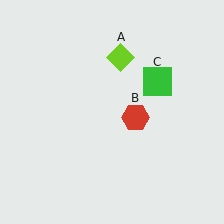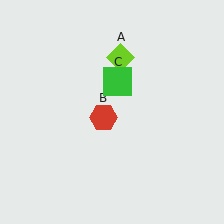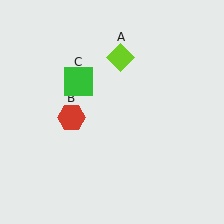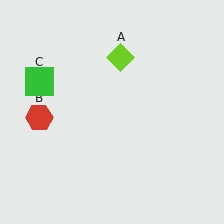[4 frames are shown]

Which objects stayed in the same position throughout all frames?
Lime diamond (object A) remained stationary.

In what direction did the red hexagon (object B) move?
The red hexagon (object B) moved left.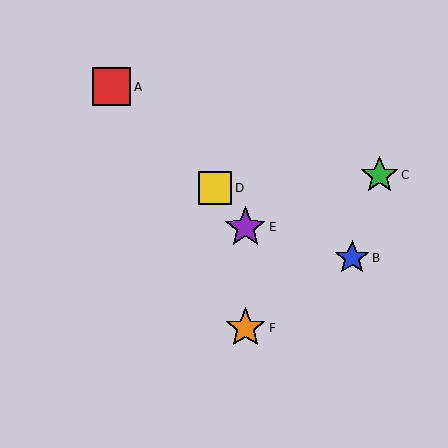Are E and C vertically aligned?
No, E is at x≈245 and C is at x≈379.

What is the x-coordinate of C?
Object C is at x≈379.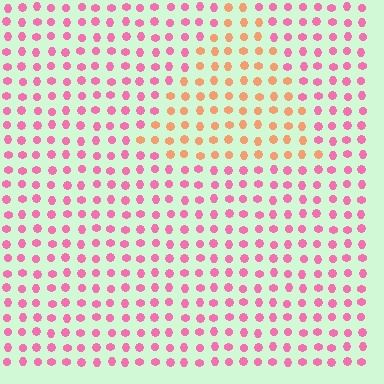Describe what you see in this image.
The image is filled with small pink elements in a uniform arrangement. A triangle-shaped region is visible where the elements are tinted to a slightly different hue, forming a subtle color boundary.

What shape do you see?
I see a triangle.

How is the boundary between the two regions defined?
The boundary is defined purely by a slight shift in hue (about 49 degrees). Spacing, size, and orientation are identical on both sides.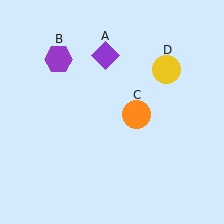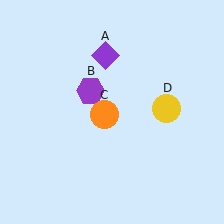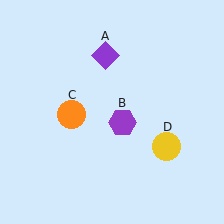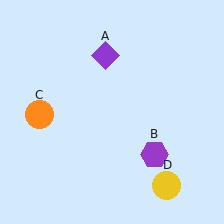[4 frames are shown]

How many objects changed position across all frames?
3 objects changed position: purple hexagon (object B), orange circle (object C), yellow circle (object D).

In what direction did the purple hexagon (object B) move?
The purple hexagon (object B) moved down and to the right.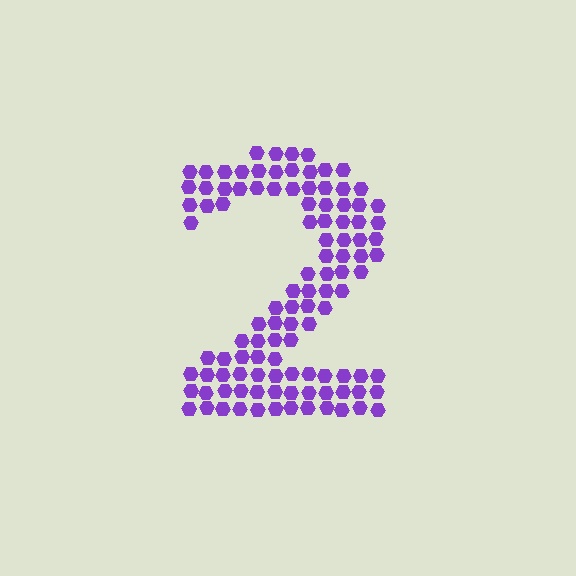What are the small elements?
The small elements are hexagons.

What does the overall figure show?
The overall figure shows the digit 2.